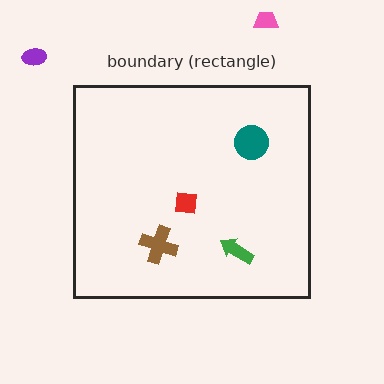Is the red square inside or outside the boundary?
Inside.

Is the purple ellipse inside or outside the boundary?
Outside.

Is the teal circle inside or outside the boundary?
Inside.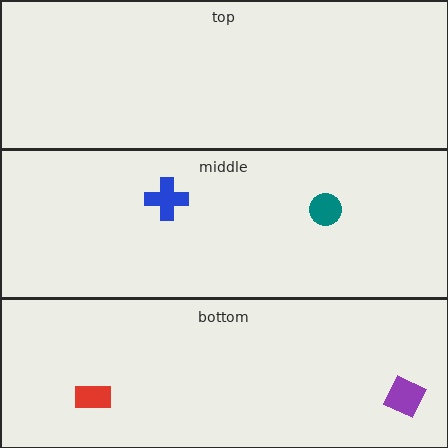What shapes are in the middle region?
The blue cross, the teal circle.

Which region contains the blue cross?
The middle region.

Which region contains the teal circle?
The middle region.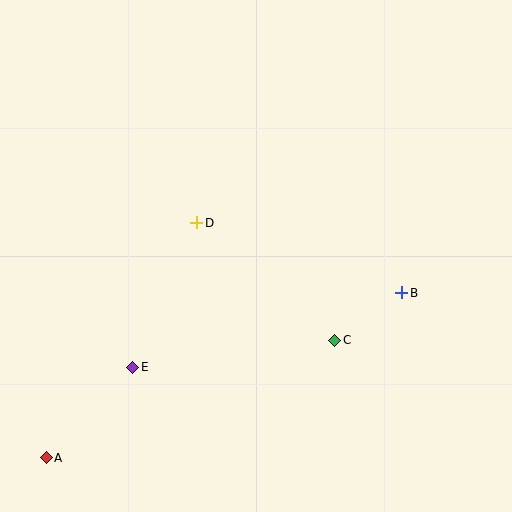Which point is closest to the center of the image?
Point D at (197, 223) is closest to the center.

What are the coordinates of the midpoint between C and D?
The midpoint between C and D is at (266, 282).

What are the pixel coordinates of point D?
Point D is at (197, 223).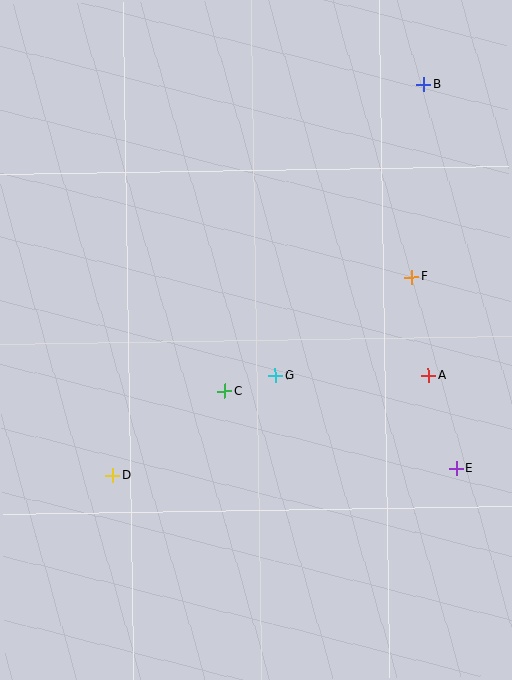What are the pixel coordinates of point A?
Point A is at (428, 375).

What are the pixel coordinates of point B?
Point B is at (424, 84).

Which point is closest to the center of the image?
Point G at (275, 375) is closest to the center.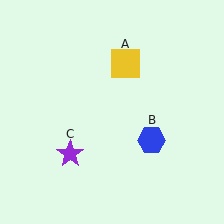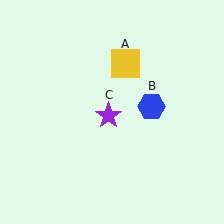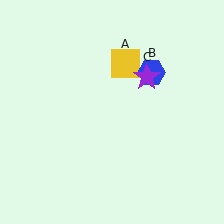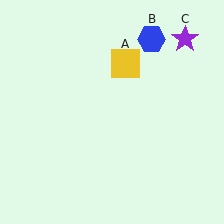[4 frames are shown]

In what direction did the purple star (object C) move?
The purple star (object C) moved up and to the right.